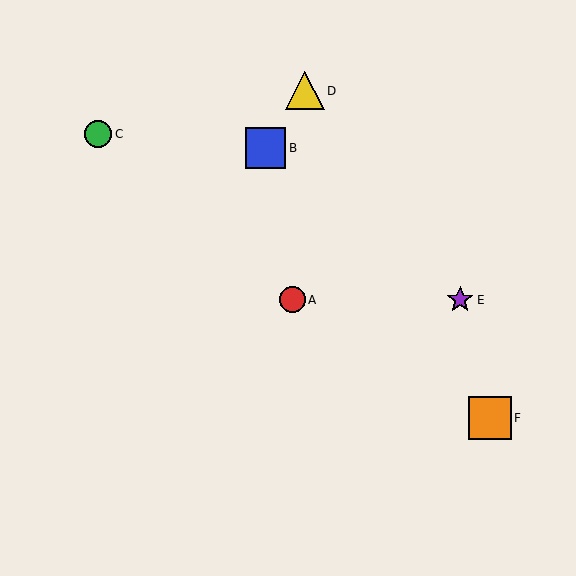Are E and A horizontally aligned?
Yes, both are at y≈300.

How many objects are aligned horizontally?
2 objects (A, E) are aligned horizontally.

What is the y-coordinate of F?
Object F is at y≈418.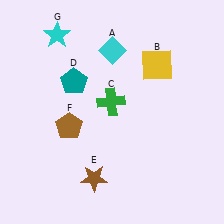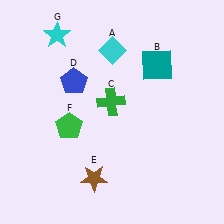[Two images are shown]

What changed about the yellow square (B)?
In Image 1, B is yellow. In Image 2, it changed to teal.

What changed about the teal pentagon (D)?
In Image 1, D is teal. In Image 2, it changed to blue.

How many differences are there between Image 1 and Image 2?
There are 3 differences between the two images.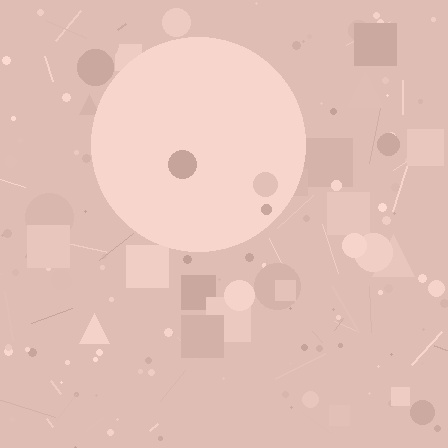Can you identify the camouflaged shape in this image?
The camouflaged shape is a circle.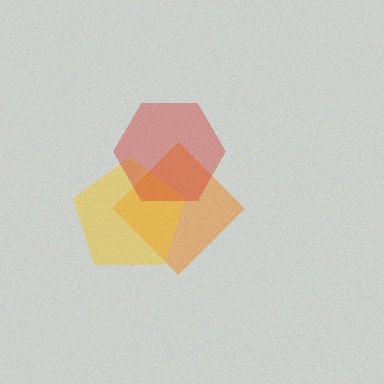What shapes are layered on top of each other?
The layered shapes are: an orange diamond, a yellow pentagon, a red hexagon.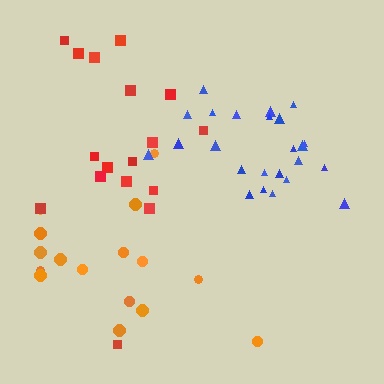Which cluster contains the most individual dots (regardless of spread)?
Blue (24).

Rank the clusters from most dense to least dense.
blue, red, orange.